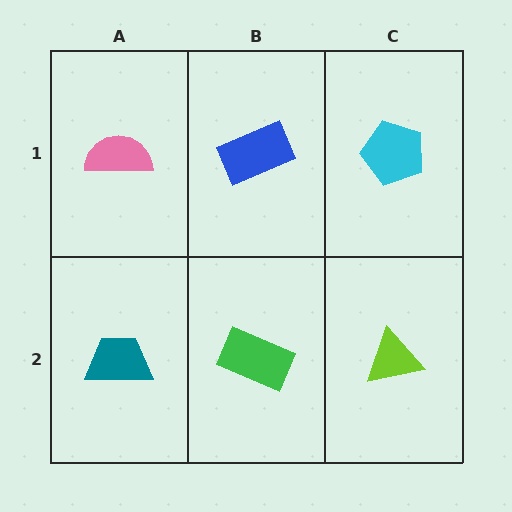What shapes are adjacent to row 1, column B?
A green rectangle (row 2, column B), a pink semicircle (row 1, column A), a cyan pentagon (row 1, column C).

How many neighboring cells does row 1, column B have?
3.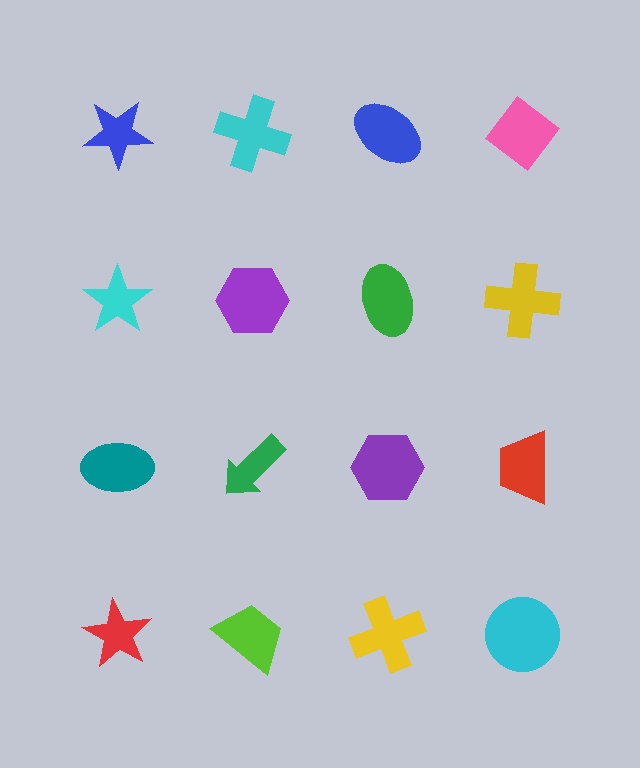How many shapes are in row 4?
4 shapes.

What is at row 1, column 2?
A cyan cross.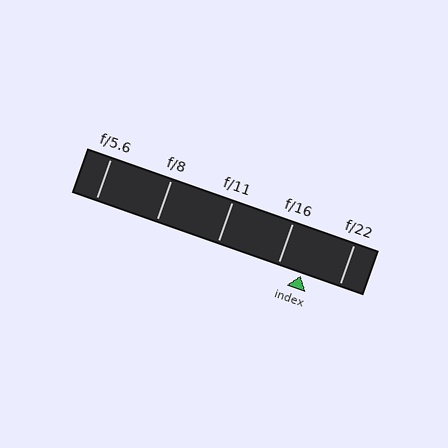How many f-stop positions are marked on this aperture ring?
There are 5 f-stop positions marked.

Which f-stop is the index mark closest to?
The index mark is closest to f/16.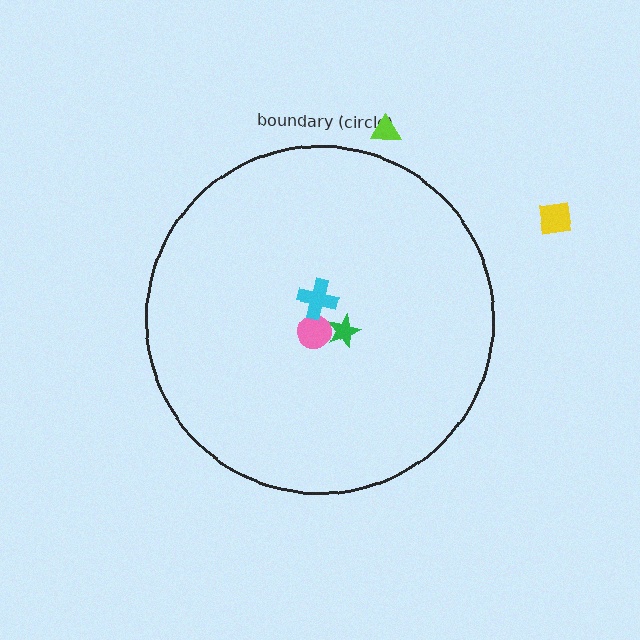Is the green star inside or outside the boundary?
Inside.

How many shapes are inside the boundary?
3 inside, 2 outside.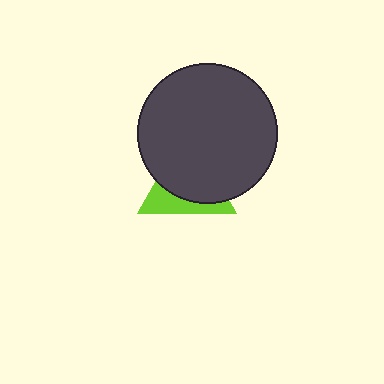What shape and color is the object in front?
The object in front is a dark gray circle.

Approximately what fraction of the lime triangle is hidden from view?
Roughly 67% of the lime triangle is hidden behind the dark gray circle.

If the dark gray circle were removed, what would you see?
You would see the complete lime triangle.